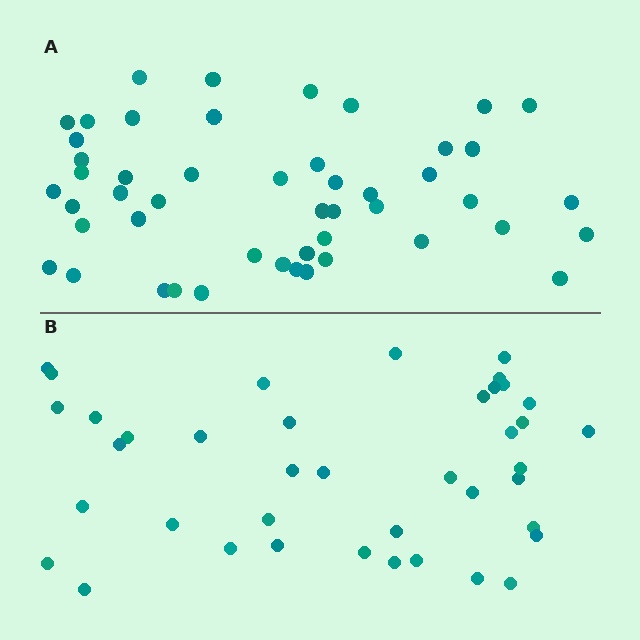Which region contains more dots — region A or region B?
Region A (the top region) has more dots.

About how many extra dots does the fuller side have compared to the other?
Region A has roughly 8 or so more dots than region B.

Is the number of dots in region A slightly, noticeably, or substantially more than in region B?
Region A has only slightly more — the two regions are fairly close. The ratio is roughly 1.2 to 1.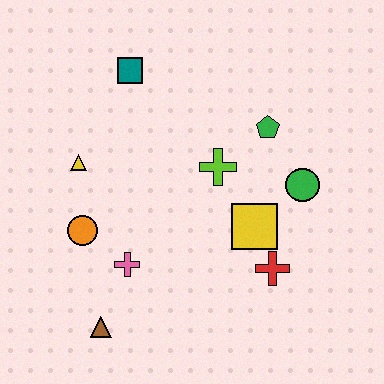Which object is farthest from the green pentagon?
The brown triangle is farthest from the green pentagon.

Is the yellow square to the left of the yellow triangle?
No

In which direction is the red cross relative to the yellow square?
The red cross is below the yellow square.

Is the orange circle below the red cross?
No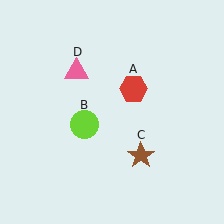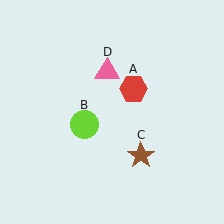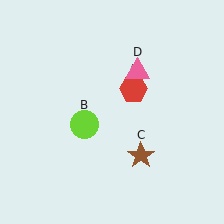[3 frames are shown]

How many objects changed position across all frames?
1 object changed position: pink triangle (object D).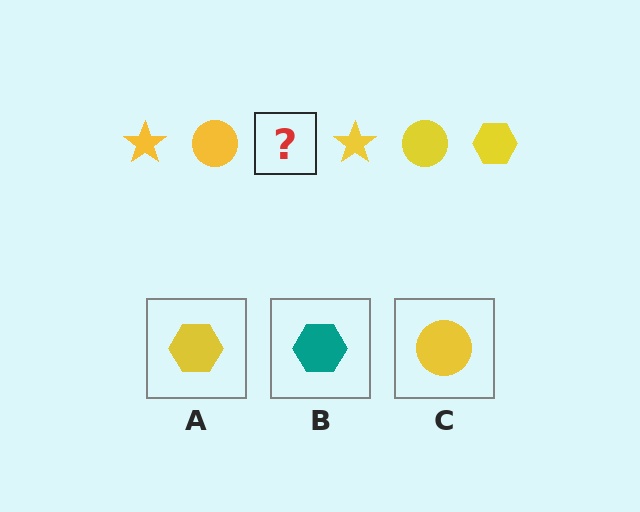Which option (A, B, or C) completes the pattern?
A.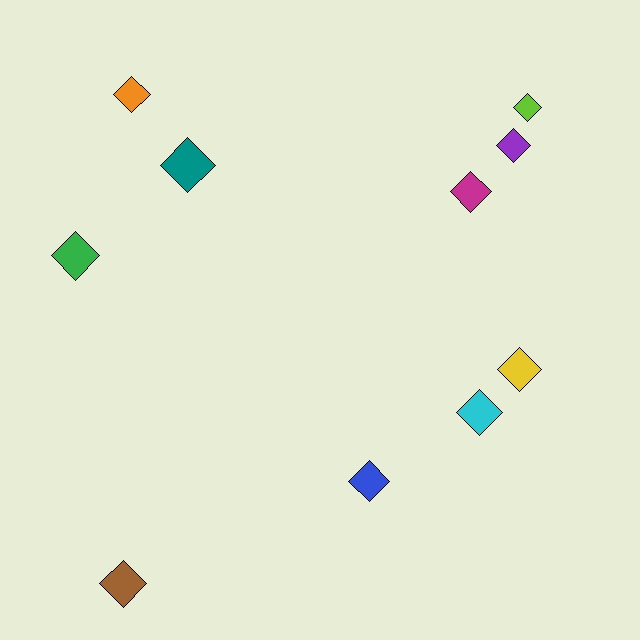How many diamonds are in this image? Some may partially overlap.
There are 10 diamonds.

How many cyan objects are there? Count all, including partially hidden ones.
There is 1 cyan object.